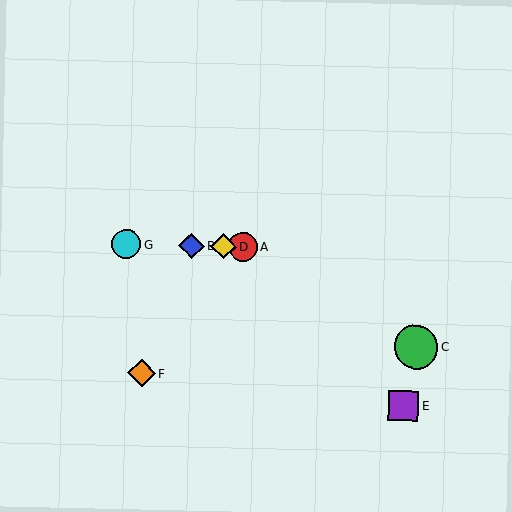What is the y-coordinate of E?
Object E is at y≈406.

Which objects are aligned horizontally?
Objects A, B, D, G are aligned horizontally.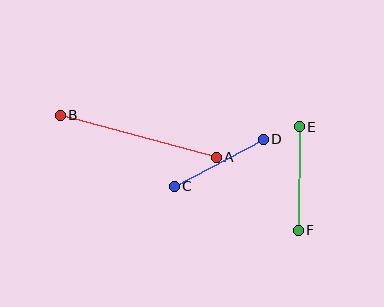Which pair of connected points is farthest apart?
Points A and B are farthest apart.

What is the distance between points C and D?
The distance is approximately 101 pixels.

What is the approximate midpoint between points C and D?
The midpoint is at approximately (219, 163) pixels.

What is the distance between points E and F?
The distance is approximately 103 pixels.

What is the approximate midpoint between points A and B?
The midpoint is at approximately (138, 136) pixels.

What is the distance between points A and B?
The distance is approximately 161 pixels.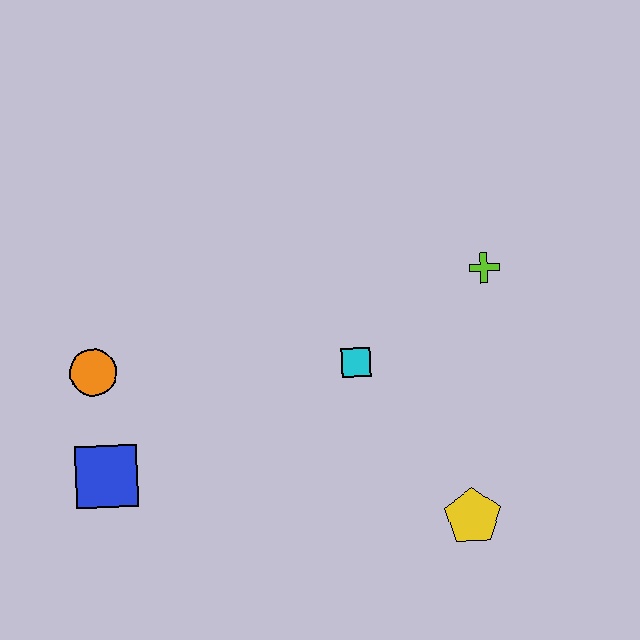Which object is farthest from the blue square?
The lime cross is farthest from the blue square.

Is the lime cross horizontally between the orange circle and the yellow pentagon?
No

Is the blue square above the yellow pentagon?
Yes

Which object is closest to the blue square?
The orange circle is closest to the blue square.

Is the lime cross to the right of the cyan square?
Yes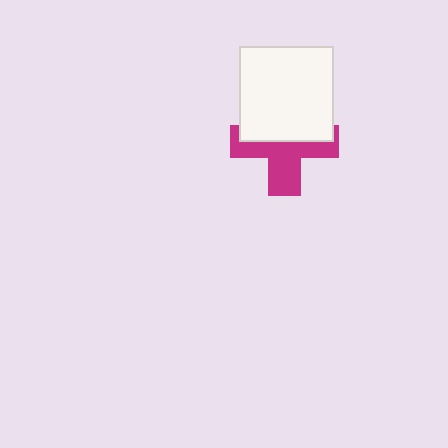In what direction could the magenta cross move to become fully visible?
The magenta cross could move down. That would shift it out from behind the white square entirely.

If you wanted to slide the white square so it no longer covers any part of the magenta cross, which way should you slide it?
Slide it up — that is the most direct way to separate the two shapes.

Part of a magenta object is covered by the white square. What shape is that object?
It is a cross.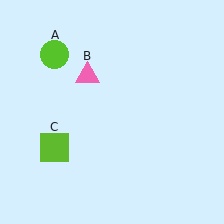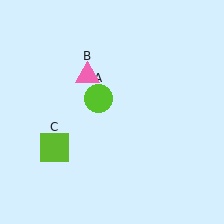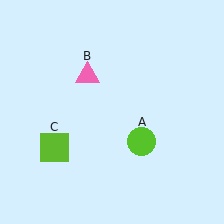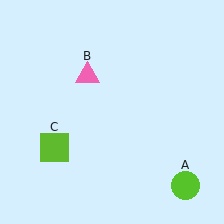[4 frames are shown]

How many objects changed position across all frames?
1 object changed position: lime circle (object A).